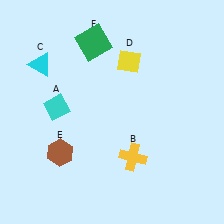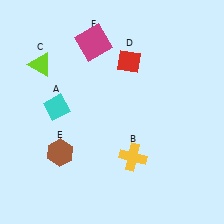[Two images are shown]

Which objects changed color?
C changed from cyan to lime. D changed from yellow to red. F changed from green to magenta.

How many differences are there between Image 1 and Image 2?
There are 3 differences between the two images.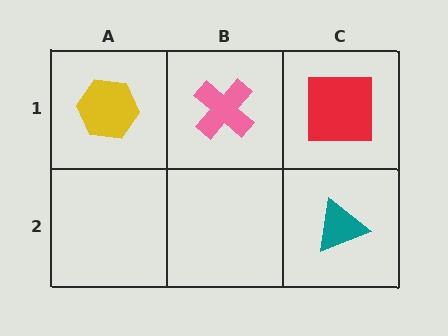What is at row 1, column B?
A pink cross.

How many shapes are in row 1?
3 shapes.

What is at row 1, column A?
A yellow hexagon.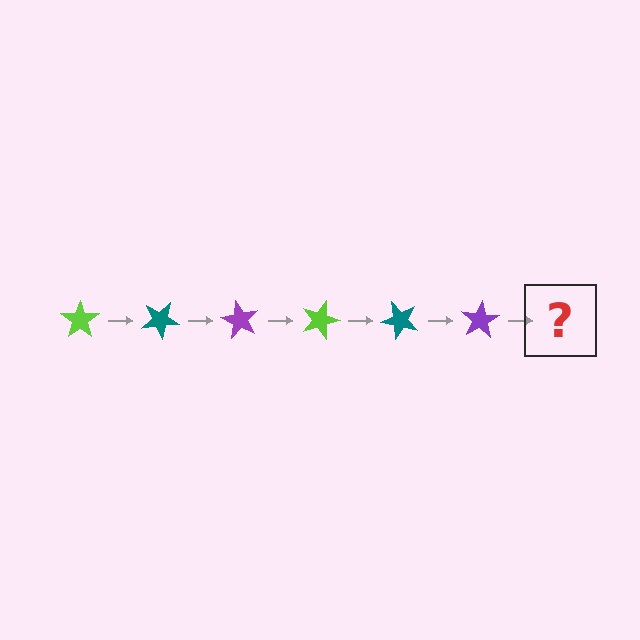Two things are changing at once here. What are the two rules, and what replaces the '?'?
The two rules are that it rotates 30 degrees each step and the color cycles through lime, teal, and purple. The '?' should be a lime star, rotated 180 degrees from the start.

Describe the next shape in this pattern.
It should be a lime star, rotated 180 degrees from the start.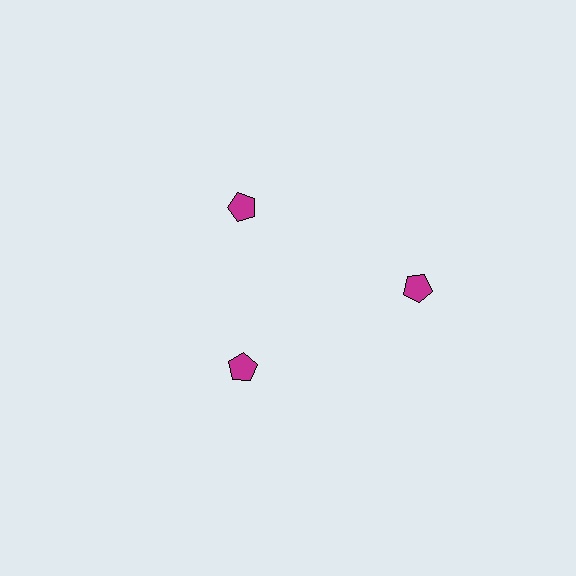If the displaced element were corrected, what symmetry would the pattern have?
It would have 3-fold rotational symmetry — the pattern would map onto itself every 120 degrees.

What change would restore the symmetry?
The symmetry would be restored by moving it inward, back onto the ring so that all 3 pentagons sit at equal angles and equal distance from the center.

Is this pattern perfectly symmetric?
No. The 3 magenta pentagons are arranged in a ring, but one element near the 3 o'clock position is pushed outward from the center, breaking the 3-fold rotational symmetry.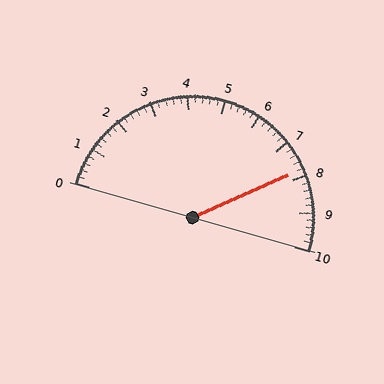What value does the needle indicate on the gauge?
The needle indicates approximately 7.8.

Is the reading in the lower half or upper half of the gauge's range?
The reading is in the upper half of the range (0 to 10).